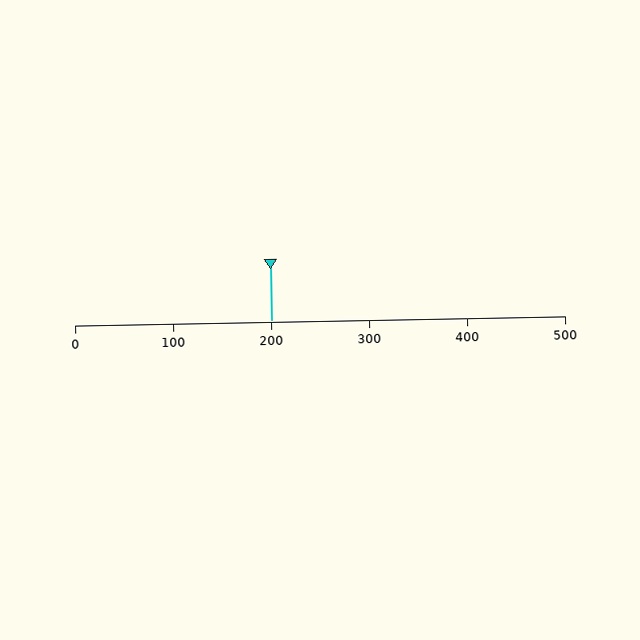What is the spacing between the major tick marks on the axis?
The major ticks are spaced 100 apart.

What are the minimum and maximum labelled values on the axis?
The axis runs from 0 to 500.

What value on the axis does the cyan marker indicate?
The marker indicates approximately 200.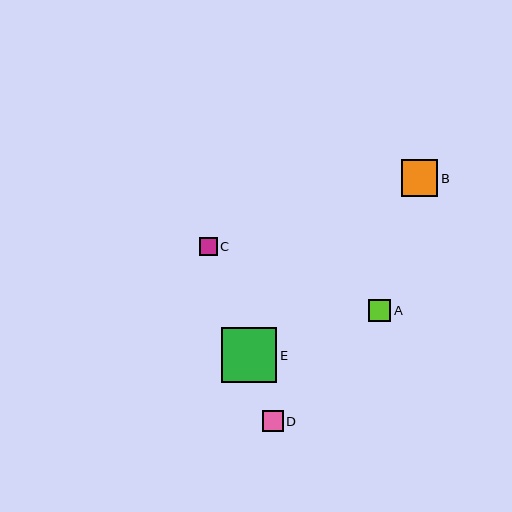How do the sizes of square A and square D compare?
Square A and square D are approximately the same size.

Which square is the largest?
Square E is the largest with a size of approximately 55 pixels.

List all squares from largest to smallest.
From largest to smallest: E, B, A, D, C.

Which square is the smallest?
Square C is the smallest with a size of approximately 18 pixels.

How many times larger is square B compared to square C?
Square B is approximately 2.0 times the size of square C.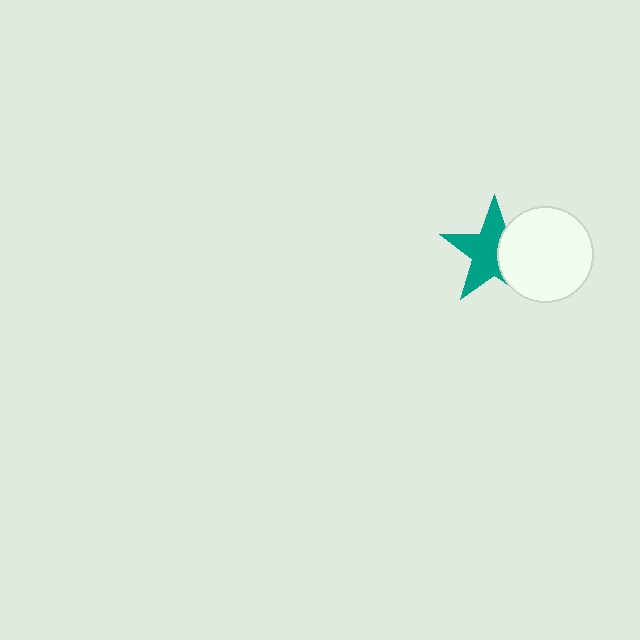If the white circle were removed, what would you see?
You would see the complete teal star.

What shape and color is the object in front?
The object in front is a white circle.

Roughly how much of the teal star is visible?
About half of it is visible (roughly 62%).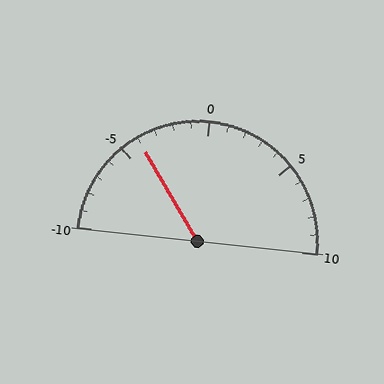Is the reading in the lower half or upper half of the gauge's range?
The reading is in the lower half of the range (-10 to 10).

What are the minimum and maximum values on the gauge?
The gauge ranges from -10 to 10.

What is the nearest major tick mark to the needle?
The nearest major tick mark is -5.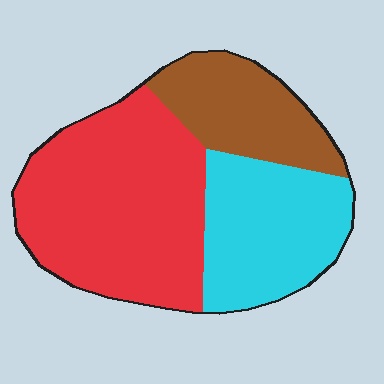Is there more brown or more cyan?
Cyan.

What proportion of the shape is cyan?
Cyan covers 29% of the shape.